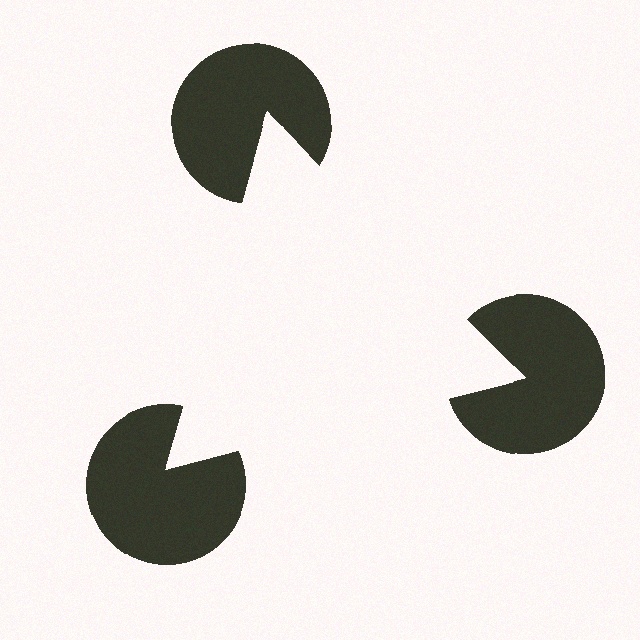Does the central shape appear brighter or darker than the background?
It typically appears slightly brighter than the background, even though no actual brightness change is drawn.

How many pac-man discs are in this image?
There are 3 — one at each vertex of the illusory triangle.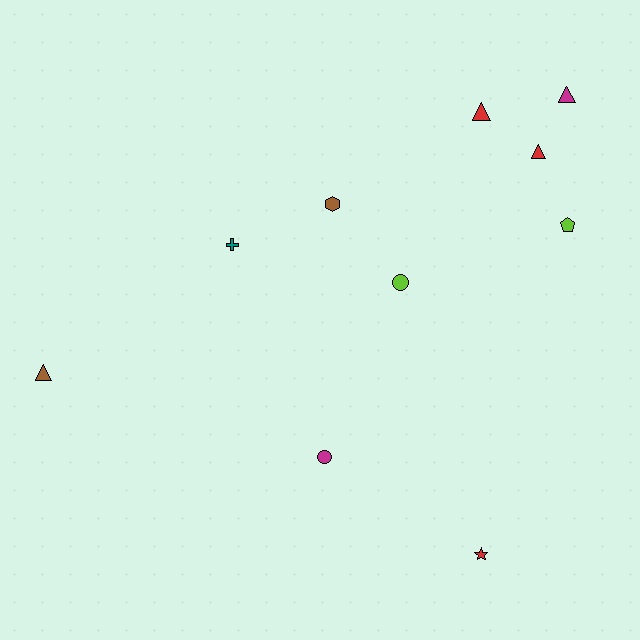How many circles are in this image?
There are 2 circles.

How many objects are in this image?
There are 10 objects.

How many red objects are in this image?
There are 3 red objects.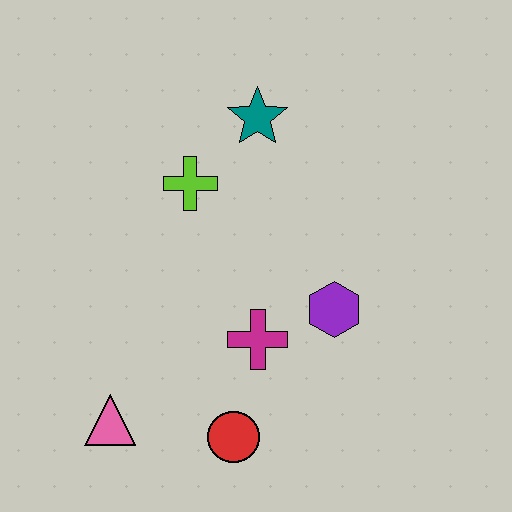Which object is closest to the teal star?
The lime cross is closest to the teal star.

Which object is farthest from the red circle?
The teal star is farthest from the red circle.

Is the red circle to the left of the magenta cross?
Yes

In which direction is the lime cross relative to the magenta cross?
The lime cross is above the magenta cross.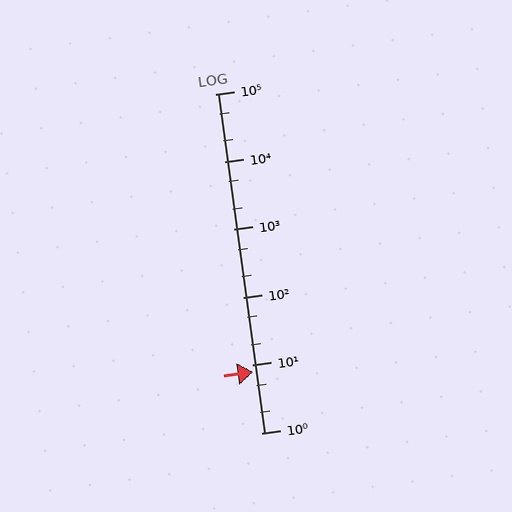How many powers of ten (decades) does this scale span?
The scale spans 5 decades, from 1 to 100000.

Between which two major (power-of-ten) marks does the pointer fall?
The pointer is between 1 and 10.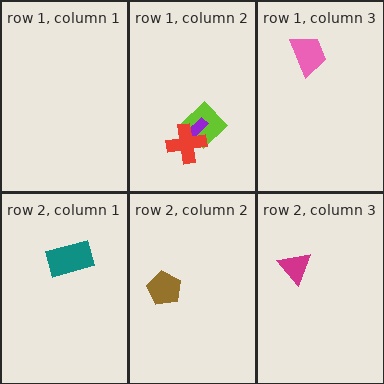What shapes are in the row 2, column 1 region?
The teal rectangle.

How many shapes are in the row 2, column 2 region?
1.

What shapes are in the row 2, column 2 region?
The brown pentagon.